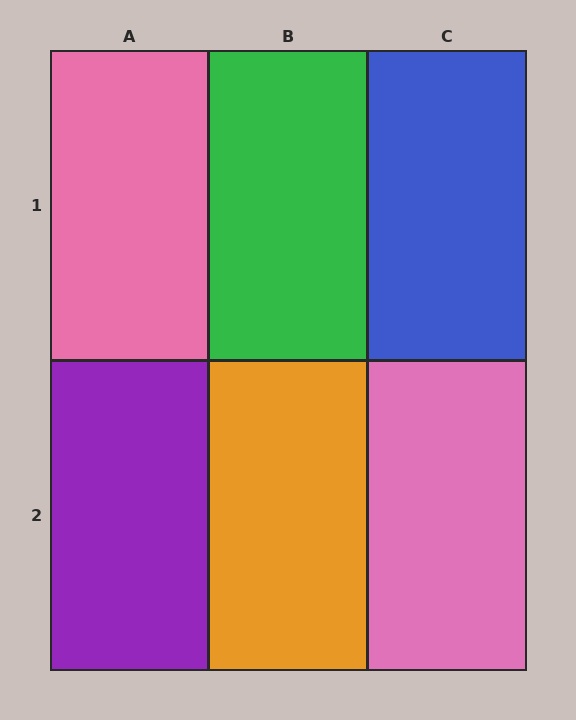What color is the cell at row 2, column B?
Orange.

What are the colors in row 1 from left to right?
Pink, green, blue.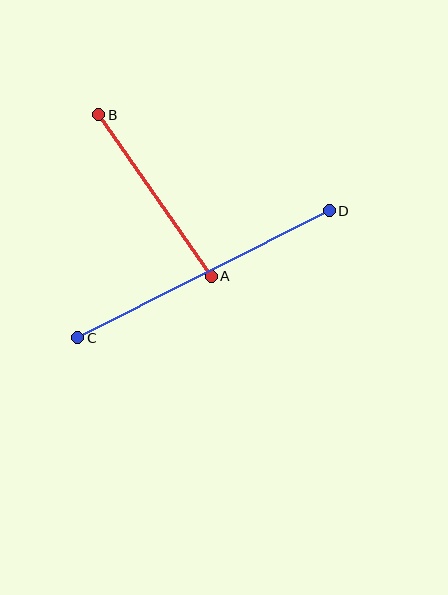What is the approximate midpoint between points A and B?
The midpoint is at approximately (155, 195) pixels.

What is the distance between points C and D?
The distance is approximately 282 pixels.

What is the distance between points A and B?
The distance is approximately 197 pixels.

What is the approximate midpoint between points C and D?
The midpoint is at approximately (204, 274) pixels.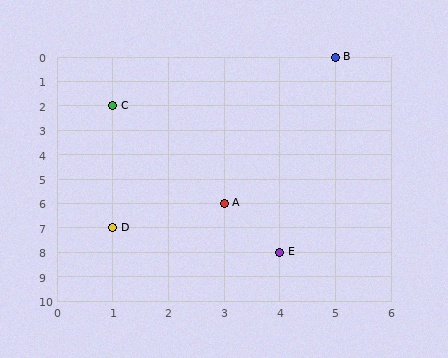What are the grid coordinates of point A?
Point A is at grid coordinates (3, 6).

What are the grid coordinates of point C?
Point C is at grid coordinates (1, 2).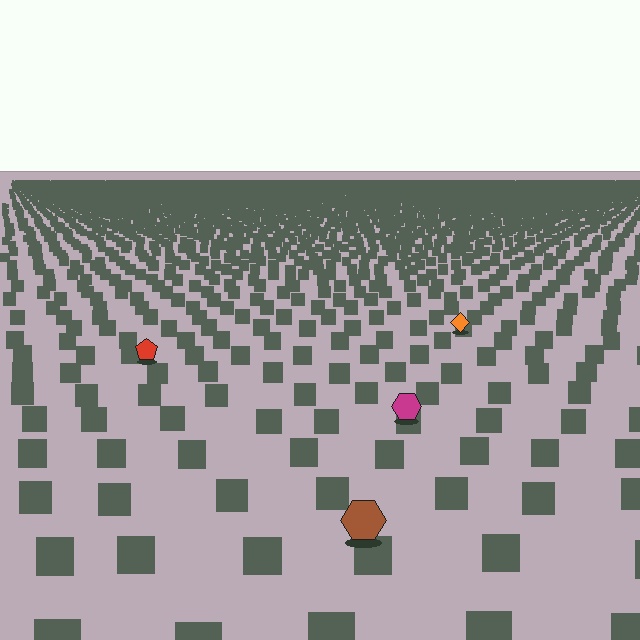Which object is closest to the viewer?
The brown hexagon is closest. The texture marks near it are larger and more spread out.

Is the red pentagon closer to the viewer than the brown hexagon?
No. The brown hexagon is closer — you can tell from the texture gradient: the ground texture is coarser near it.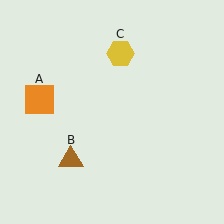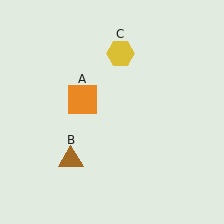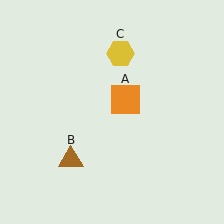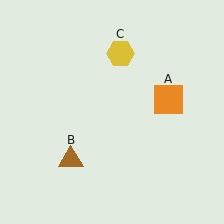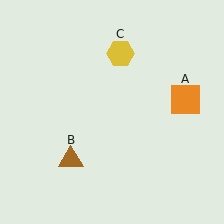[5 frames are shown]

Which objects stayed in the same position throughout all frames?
Brown triangle (object B) and yellow hexagon (object C) remained stationary.